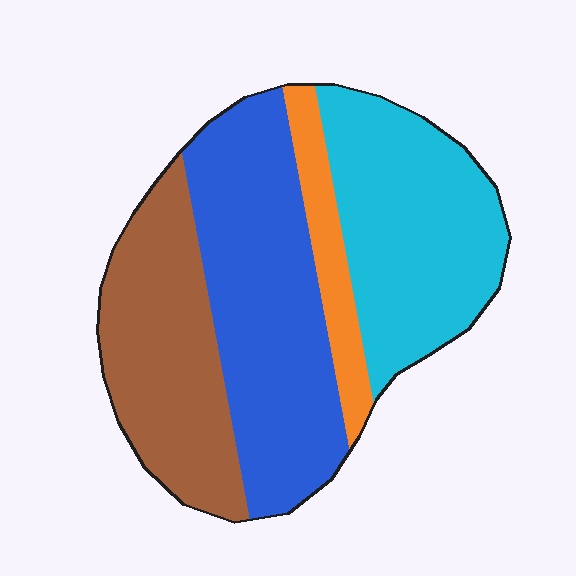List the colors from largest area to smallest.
From largest to smallest: blue, cyan, brown, orange.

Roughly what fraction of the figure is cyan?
Cyan covers 30% of the figure.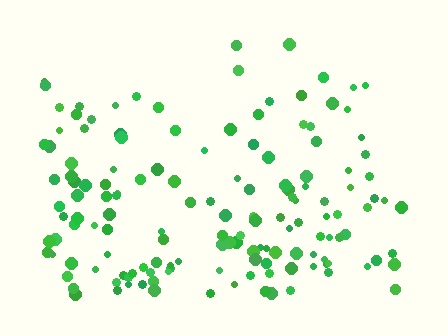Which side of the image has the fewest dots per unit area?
The top.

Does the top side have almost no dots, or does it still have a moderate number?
Still a moderate number, just noticeably fewer than the bottom.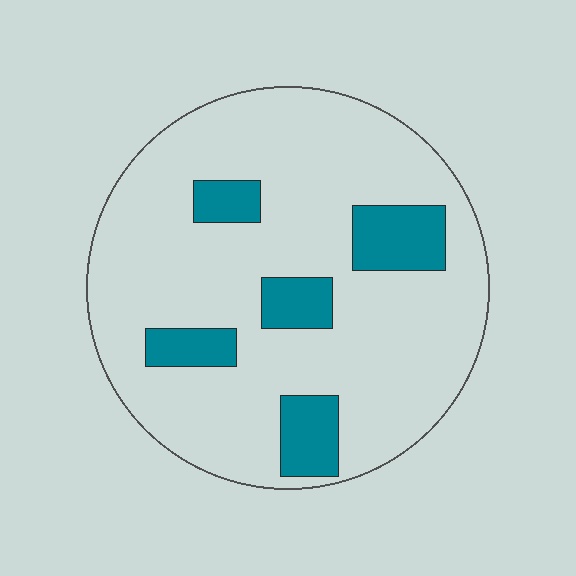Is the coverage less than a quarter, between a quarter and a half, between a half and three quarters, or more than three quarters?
Less than a quarter.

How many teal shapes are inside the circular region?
5.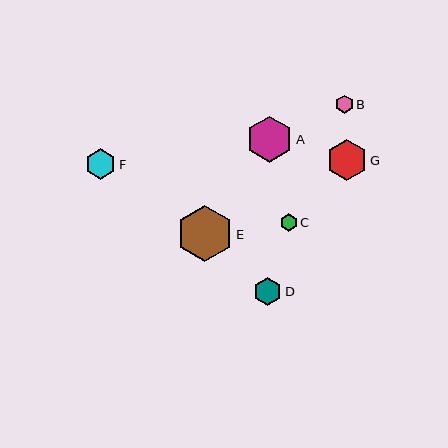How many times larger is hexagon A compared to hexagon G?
Hexagon A is approximately 1.1 times the size of hexagon G.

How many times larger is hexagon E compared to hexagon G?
Hexagon E is approximately 1.4 times the size of hexagon G.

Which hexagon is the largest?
Hexagon E is the largest with a size of approximately 56 pixels.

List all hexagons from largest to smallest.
From largest to smallest: E, A, G, F, D, B, C.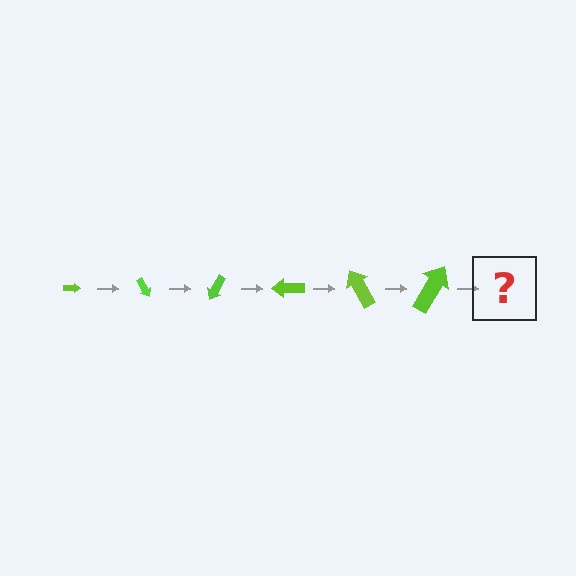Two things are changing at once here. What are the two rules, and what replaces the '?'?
The two rules are that the arrow grows larger each step and it rotates 60 degrees each step. The '?' should be an arrow, larger than the previous one and rotated 360 degrees from the start.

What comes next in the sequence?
The next element should be an arrow, larger than the previous one and rotated 360 degrees from the start.